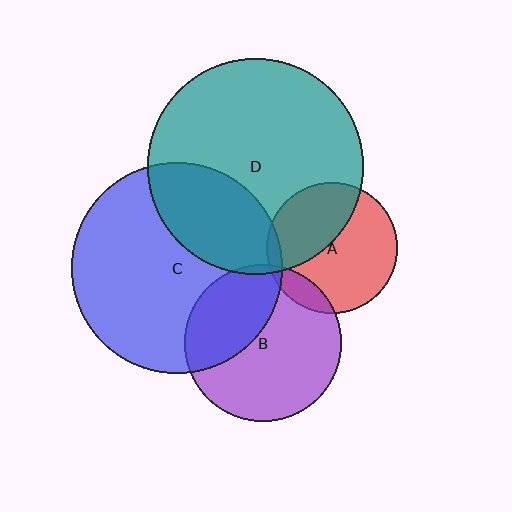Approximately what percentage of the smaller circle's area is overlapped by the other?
Approximately 30%.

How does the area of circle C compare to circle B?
Approximately 1.8 times.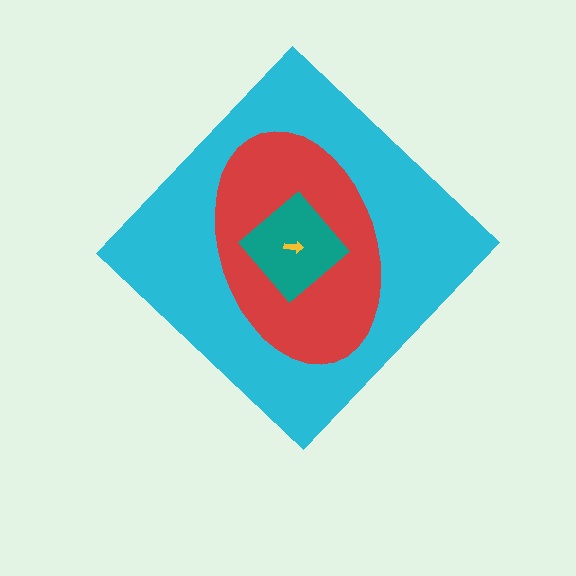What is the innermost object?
The yellow arrow.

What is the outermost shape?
The cyan diamond.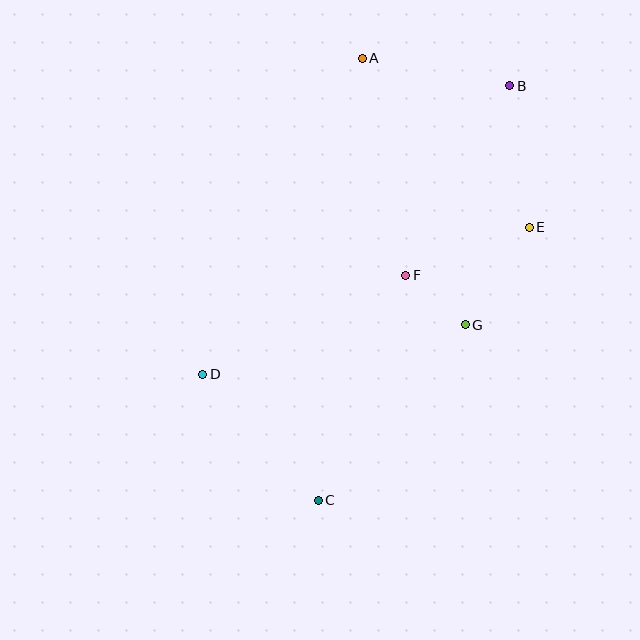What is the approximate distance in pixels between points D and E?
The distance between D and E is approximately 358 pixels.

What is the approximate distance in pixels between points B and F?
The distance between B and F is approximately 216 pixels.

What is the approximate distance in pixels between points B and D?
The distance between B and D is approximately 421 pixels.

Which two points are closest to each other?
Points F and G are closest to each other.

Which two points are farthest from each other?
Points B and C are farthest from each other.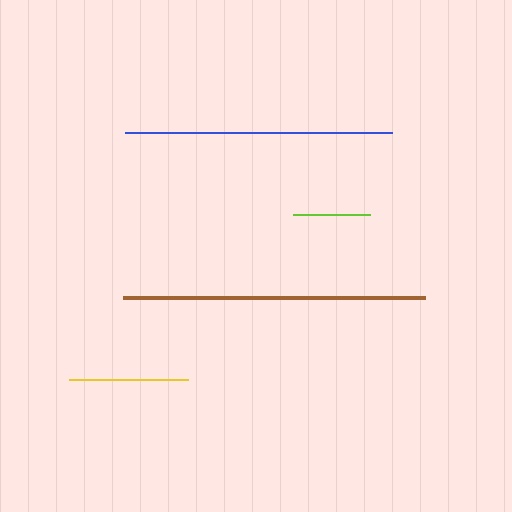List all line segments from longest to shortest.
From longest to shortest: brown, blue, yellow, lime.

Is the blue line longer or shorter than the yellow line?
The blue line is longer than the yellow line.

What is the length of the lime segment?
The lime segment is approximately 77 pixels long.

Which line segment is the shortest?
The lime line is the shortest at approximately 77 pixels.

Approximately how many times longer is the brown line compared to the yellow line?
The brown line is approximately 2.5 times the length of the yellow line.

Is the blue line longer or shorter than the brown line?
The brown line is longer than the blue line.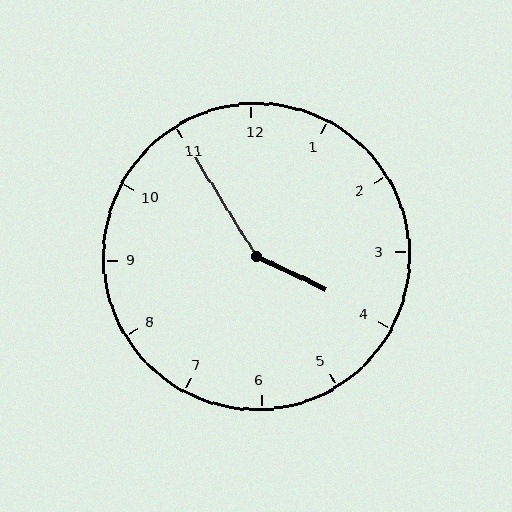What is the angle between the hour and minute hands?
Approximately 148 degrees.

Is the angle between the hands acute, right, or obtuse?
It is obtuse.